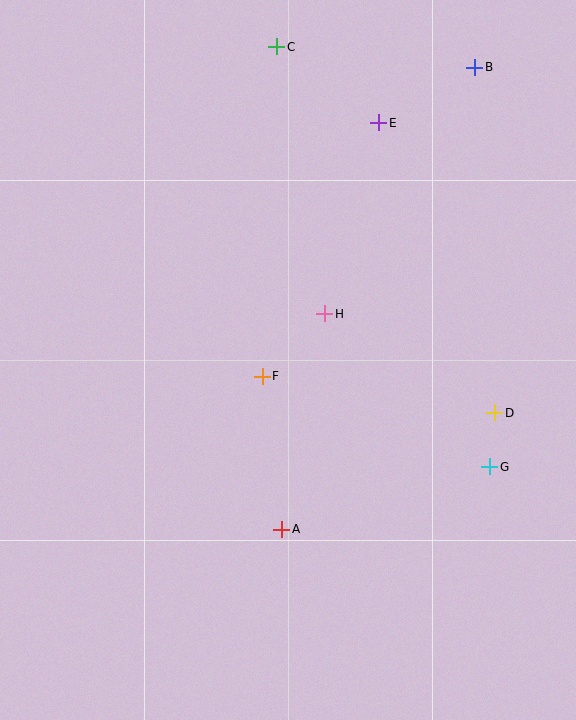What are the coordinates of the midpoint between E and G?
The midpoint between E and G is at (434, 295).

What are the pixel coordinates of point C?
Point C is at (277, 47).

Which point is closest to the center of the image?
Point F at (262, 376) is closest to the center.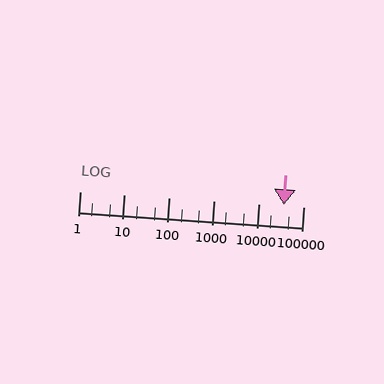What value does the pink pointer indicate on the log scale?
The pointer indicates approximately 37000.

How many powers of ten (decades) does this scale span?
The scale spans 5 decades, from 1 to 100000.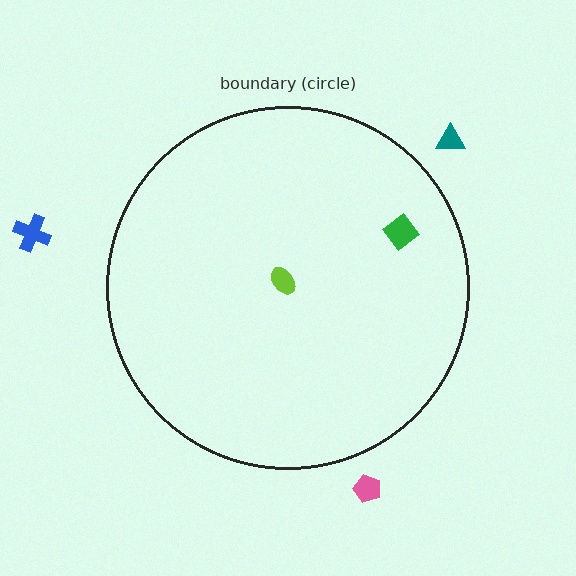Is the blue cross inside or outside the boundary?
Outside.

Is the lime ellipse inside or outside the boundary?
Inside.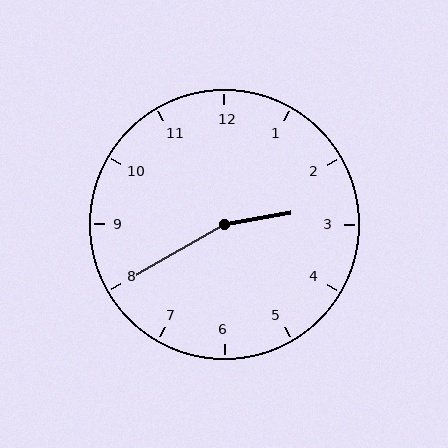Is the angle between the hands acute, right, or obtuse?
It is obtuse.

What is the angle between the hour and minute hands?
Approximately 160 degrees.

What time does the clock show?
2:40.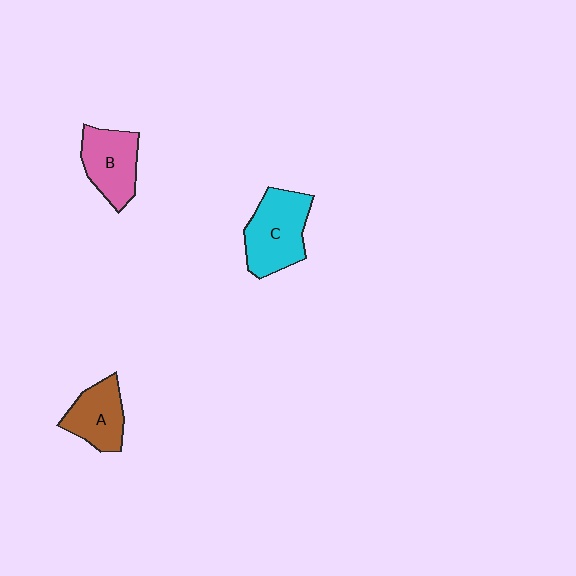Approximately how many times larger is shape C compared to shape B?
Approximately 1.2 times.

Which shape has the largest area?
Shape C (cyan).